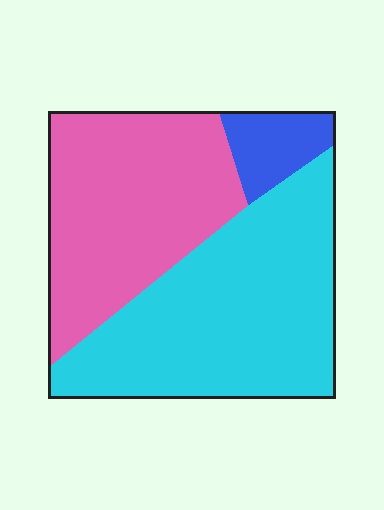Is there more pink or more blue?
Pink.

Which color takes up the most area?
Cyan, at roughly 50%.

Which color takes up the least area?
Blue, at roughly 10%.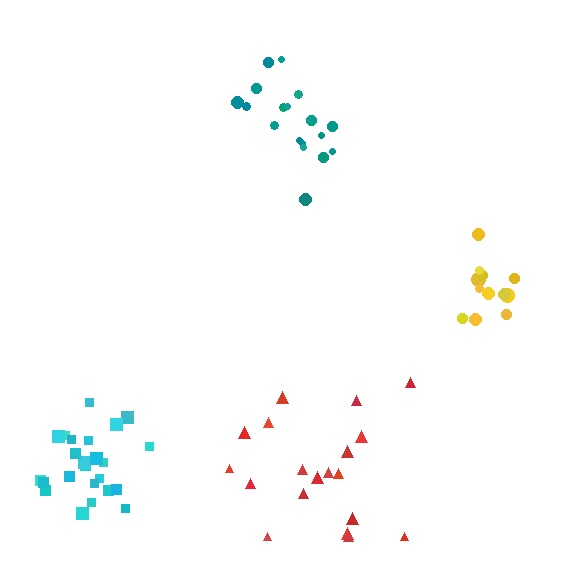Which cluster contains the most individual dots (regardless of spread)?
Cyan (24).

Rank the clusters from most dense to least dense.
cyan, yellow, teal, red.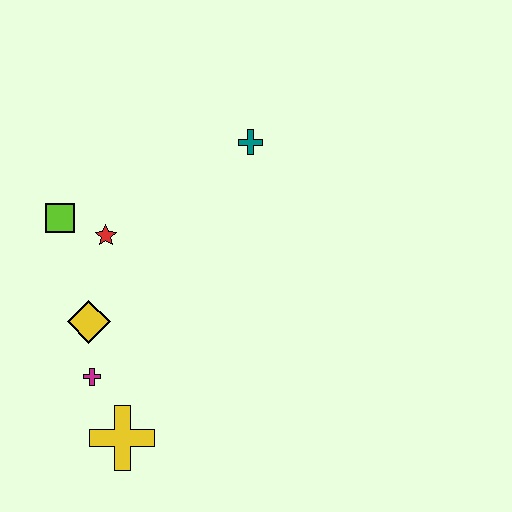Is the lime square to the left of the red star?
Yes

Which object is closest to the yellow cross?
The magenta cross is closest to the yellow cross.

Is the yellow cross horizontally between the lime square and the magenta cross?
No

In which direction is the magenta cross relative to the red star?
The magenta cross is below the red star.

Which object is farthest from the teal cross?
The yellow cross is farthest from the teal cross.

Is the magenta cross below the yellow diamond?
Yes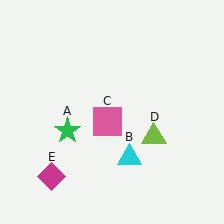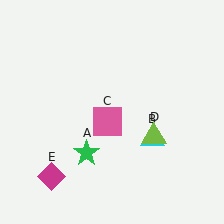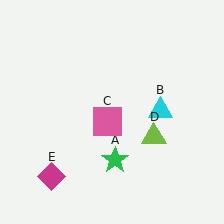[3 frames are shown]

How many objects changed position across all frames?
2 objects changed position: green star (object A), cyan triangle (object B).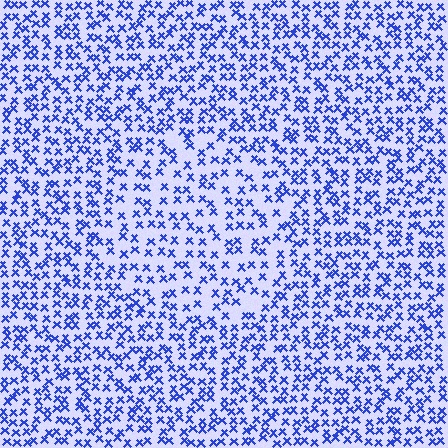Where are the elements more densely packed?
The elements are more densely packed outside the circle boundary.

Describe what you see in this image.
The image contains small blue elements arranged at two different densities. A circle-shaped region is visible where the elements are less densely packed than the surrounding area.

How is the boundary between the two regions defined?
The boundary is defined by a change in element density (approximately 1.6x ratio). All elements are the same color, size, and shape.